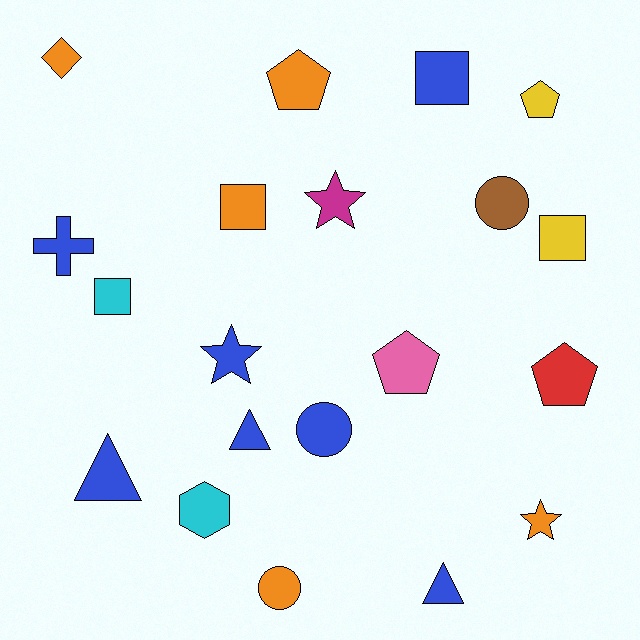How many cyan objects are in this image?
There are 2 cyan objects.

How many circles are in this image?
There are 3 circles.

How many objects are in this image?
There are 20 objects.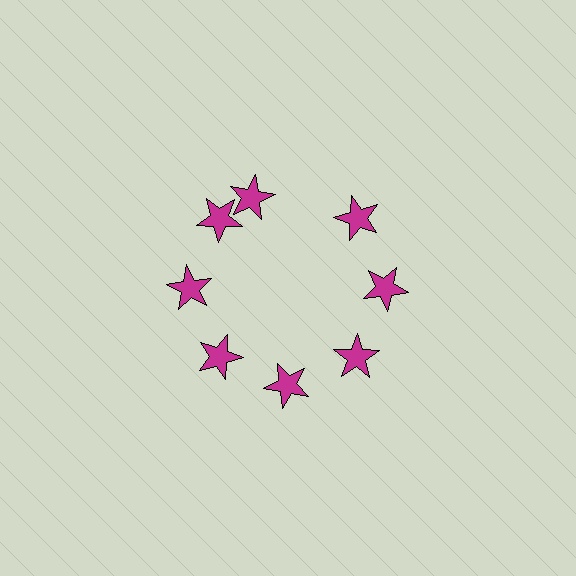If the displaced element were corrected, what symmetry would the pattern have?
It would have 8-fold rotational symmetry — the pattern would map onto itself every 45 degrees.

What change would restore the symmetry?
The symmetry would be restored by rotating it back into even spacing with its neighbors so that all 8 stars sit at equal angles and equal distance from the center.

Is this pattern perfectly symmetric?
No. The 8 magenta stars are arranged in a ring, but one element near the 12 o'clock position is rotated out of alignment along the ring, breaking the 8-fold rotational symmetry.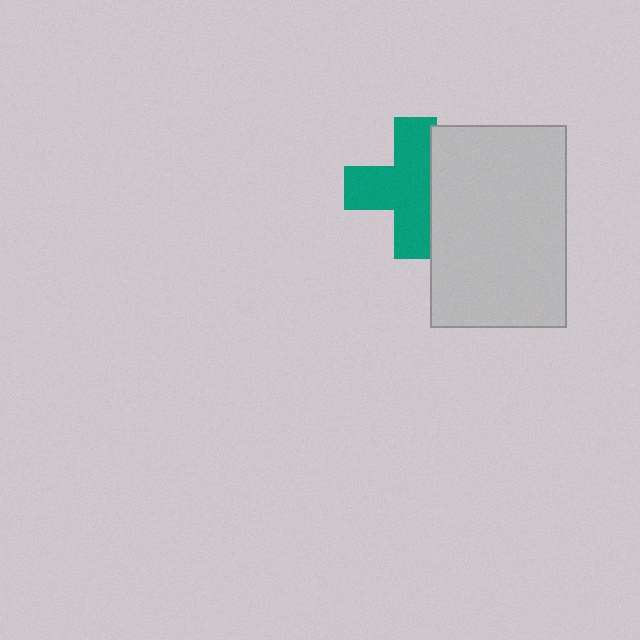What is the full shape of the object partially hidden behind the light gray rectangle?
The partially hidden object is a teal cross.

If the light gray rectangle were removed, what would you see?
You would see the complete teal cross.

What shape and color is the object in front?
The object in front is a light gray rectangle.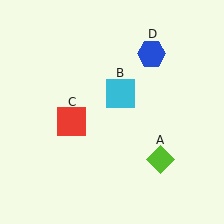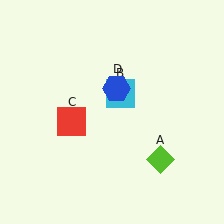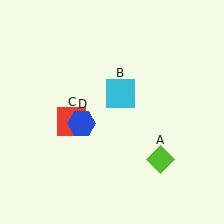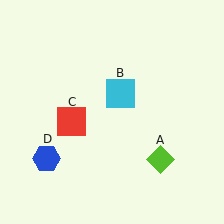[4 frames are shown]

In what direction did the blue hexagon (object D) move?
The blue hexagon (object D) moved down and to the left.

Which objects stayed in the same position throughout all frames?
Lime diamond (object A) and cyan square (object B) and red square (object C) remained stationary.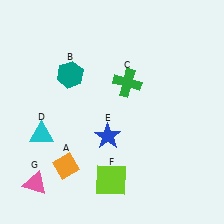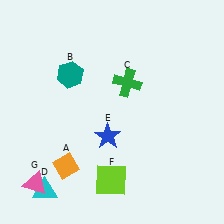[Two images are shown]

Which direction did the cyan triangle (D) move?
The cyan triangle (D) moved down.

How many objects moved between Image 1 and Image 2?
1 object moved between the two images.